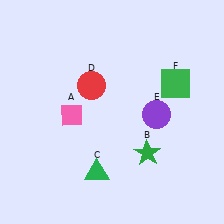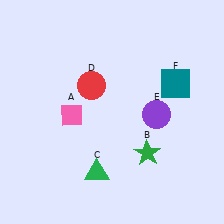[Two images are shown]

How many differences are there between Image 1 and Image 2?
There is 1 difference between the two images.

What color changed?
The square (F) changed from green in Image 1 to teal in Image 2.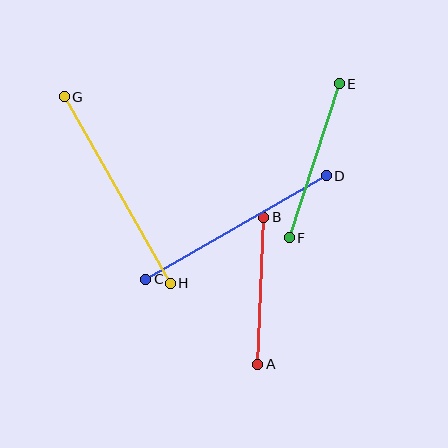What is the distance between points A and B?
The distance is approximately 147 pixels.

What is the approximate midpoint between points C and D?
The midpoint is at approximately (236, 228) pixels.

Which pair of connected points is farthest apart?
Points G and H are farthest apart.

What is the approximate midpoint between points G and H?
The midpoint is at approximately (117, 190) pixels.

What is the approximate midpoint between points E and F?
The midpoint is at approximately (314, 161) pixels.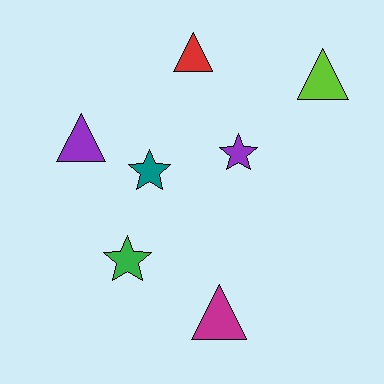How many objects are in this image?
There are 7 objects.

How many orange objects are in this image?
There are no orange objects.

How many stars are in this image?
There are 3 stars.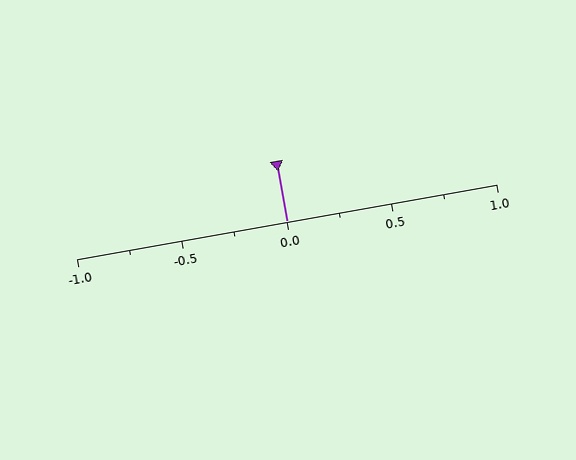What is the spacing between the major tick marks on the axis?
The major ticks are spaced 0.5 apart.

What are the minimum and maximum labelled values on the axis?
The axis runs from -1.0 to 1.0.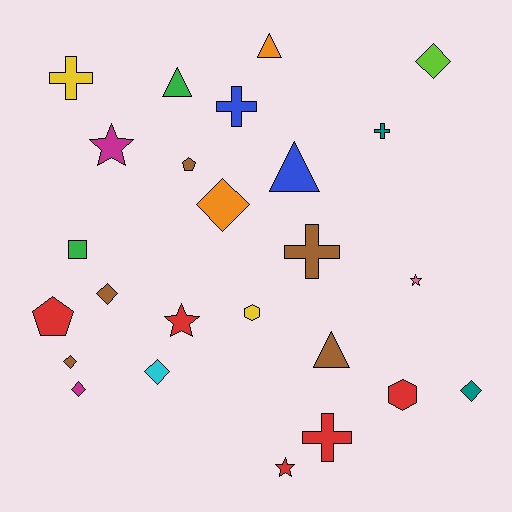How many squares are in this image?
There is 1 square.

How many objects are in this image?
There are 25 objects.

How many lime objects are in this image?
There is 1 lime object.